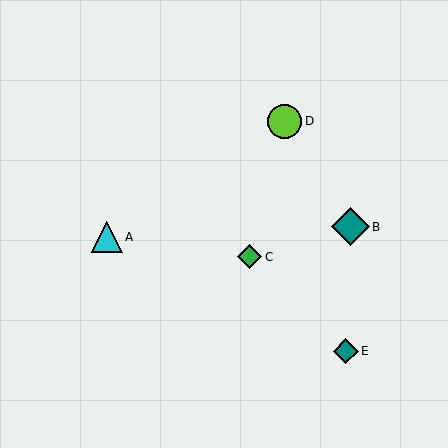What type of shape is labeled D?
Shape D is a lime circle.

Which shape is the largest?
The teal diamond (labeled B) is the largest.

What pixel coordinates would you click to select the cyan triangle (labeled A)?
Click at (107, 237) to select the cyan triangle A.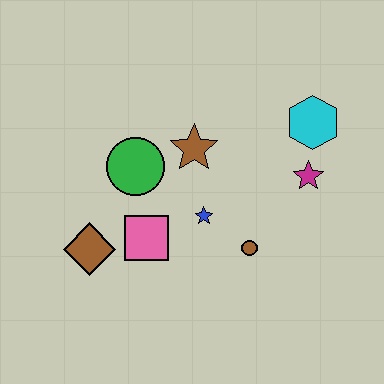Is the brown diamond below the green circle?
Yes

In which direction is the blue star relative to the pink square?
The blue star is to the right of the pink square.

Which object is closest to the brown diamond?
The pink square is closest to the brown diamond.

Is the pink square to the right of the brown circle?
No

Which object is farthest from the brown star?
The brown diamond is farthest from the brown star.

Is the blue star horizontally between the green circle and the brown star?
No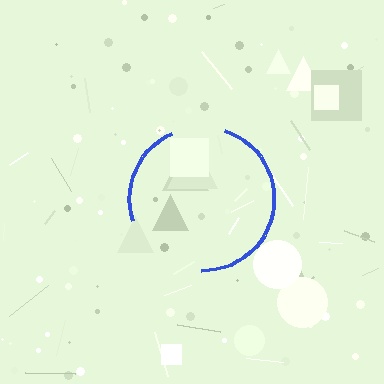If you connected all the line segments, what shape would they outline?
They would outline a circle.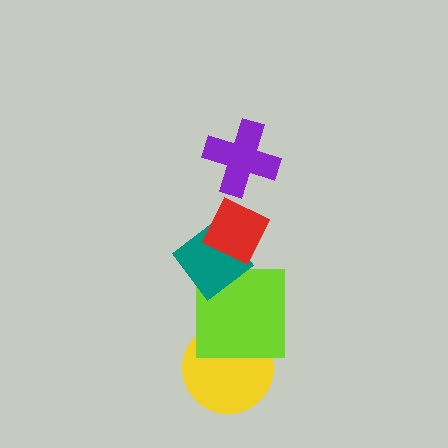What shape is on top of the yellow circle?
The lime square is on top of the yellow circle.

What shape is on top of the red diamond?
The purple cross is on top of the red diamond.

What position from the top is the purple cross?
The purple cross is 1st from the top.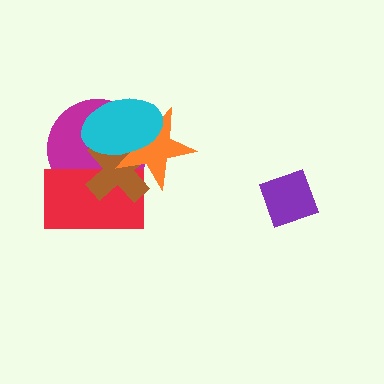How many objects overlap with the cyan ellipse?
4 objects overlap with the cyan ellipse.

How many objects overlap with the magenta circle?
4 objects overlap with the magenta circle.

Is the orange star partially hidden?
Yes, it is partially covered by another shape.